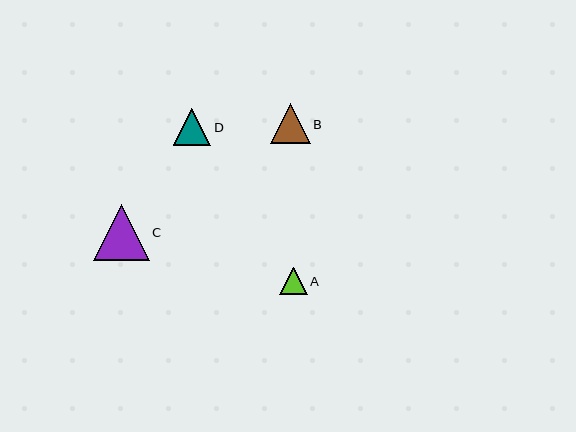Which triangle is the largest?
Triangle C is the largest with a size of approximately 56 pixels.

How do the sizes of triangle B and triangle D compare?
Triangle B and triangle D are approximately the same size.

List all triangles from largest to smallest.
From largest to smallest: C, B, D, A.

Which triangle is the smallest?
Triangle A is the smallest with a size of approximately 28 pixels.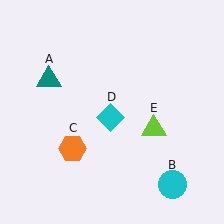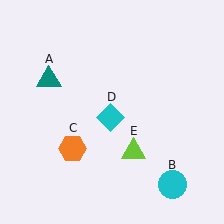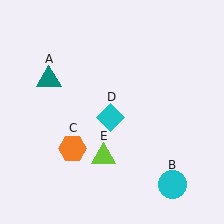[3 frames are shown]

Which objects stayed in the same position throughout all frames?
Teal triangle (object A) and cyan circle (object B) and orange hexagon (object C) and cyan diamond (object D) remained stationary.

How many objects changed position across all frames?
1 object changed position: lime triangle (object E).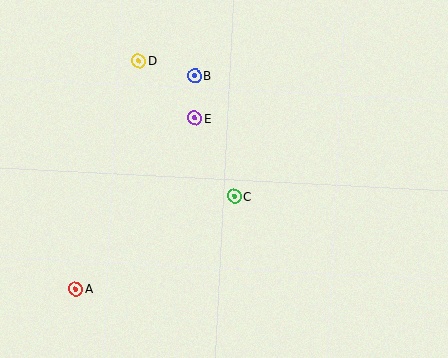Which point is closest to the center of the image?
Point C at (235, 196) is closest to the center.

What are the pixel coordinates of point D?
Point D is at (138, 61).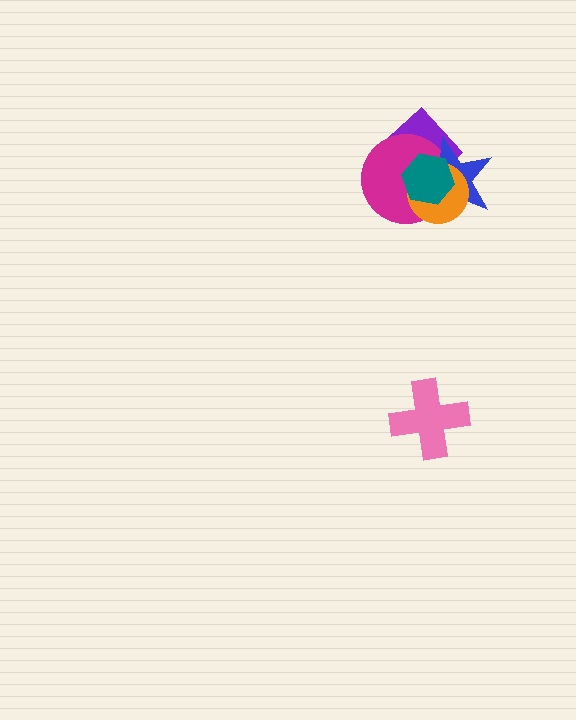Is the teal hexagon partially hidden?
No, no other shape covers it.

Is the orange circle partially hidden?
Yes, it is partially covered by another shape.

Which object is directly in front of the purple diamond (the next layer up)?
The magenta circle is directly in front of the purple diamond.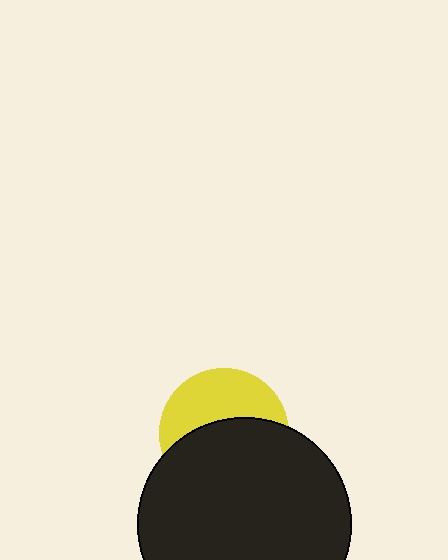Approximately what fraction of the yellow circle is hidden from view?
Roughly 57% of the yellow circle is hidden behind the black circle.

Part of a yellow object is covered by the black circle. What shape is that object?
It is a circle.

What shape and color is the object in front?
The object in front is a black circle.